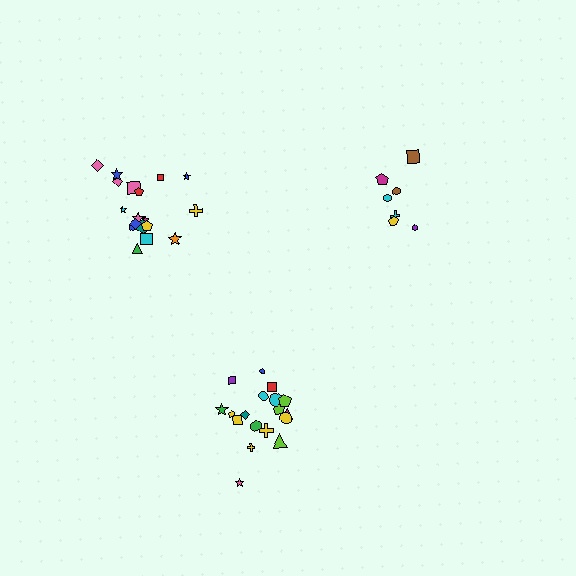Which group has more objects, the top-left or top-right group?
The top-left group.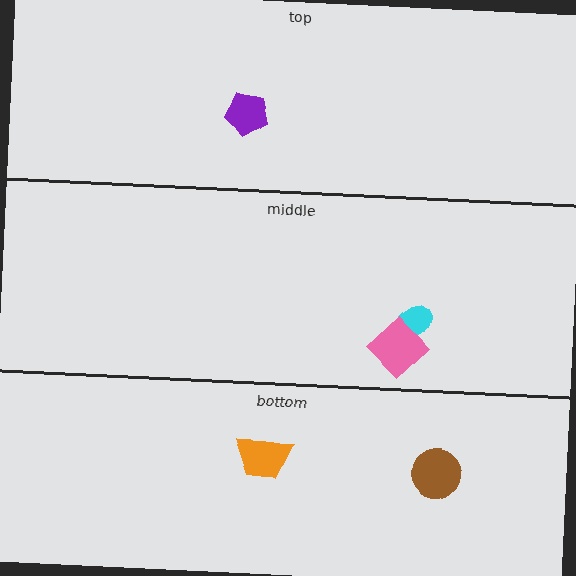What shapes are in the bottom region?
The brown circle, the orange trapezoid.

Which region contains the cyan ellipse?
The middle region.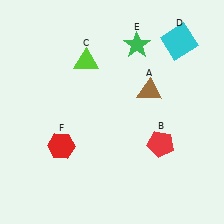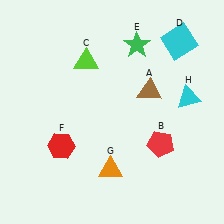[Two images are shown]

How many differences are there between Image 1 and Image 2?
There are 2 differences between the two images.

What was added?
An orange triangle (G), a cyan triangle (H) were added in Image 2.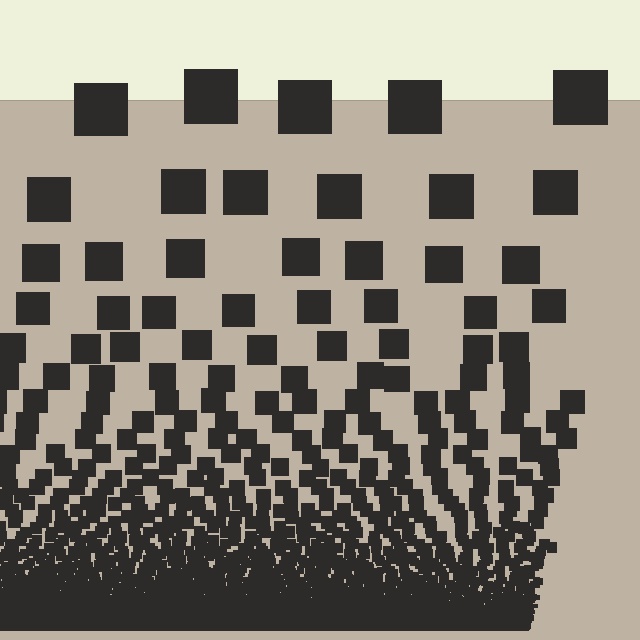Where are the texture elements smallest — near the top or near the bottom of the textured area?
Near the bottom.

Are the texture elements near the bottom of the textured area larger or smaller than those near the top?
Smaller. The gradient is inverted — elements near the bottom are smaller and denser.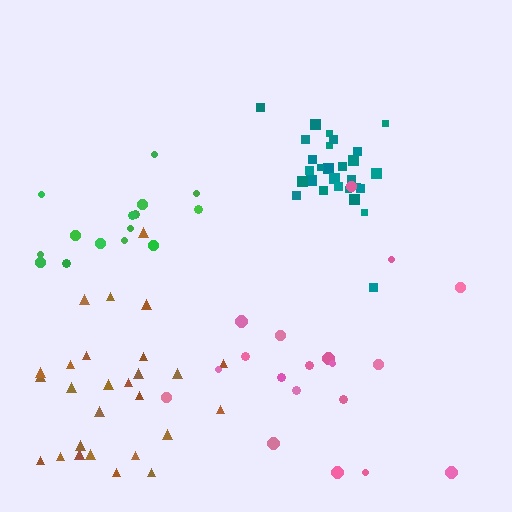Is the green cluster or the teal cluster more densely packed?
Teal.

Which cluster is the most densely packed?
Teal.